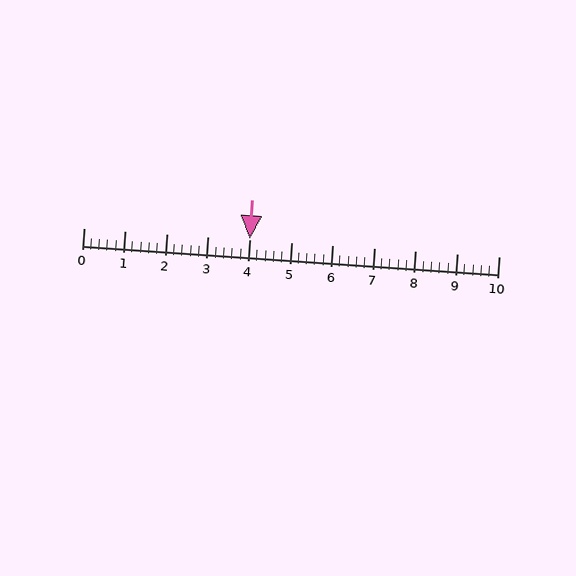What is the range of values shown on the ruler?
The ruler shows values from 0 to 10.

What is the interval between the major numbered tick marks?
The major tick marks are spaced 1 units apart.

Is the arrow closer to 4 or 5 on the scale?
The arrow is closer to 4.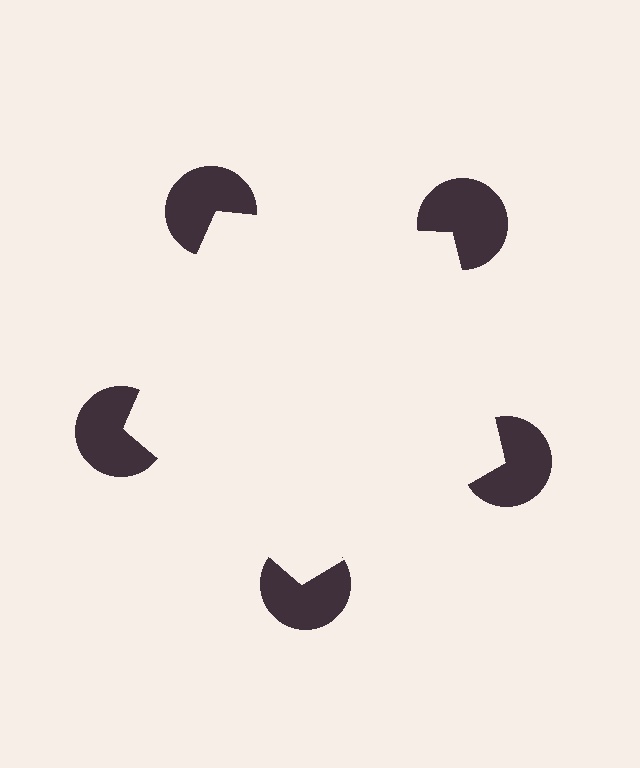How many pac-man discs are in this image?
There are 5 — one at each vertex of the illusory pentagon.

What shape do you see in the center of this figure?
An illusory pentagon — its edges are inferred from the aligned wedge cuts in the pac-man discs, not physically drawn.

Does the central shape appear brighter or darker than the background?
It typically appears slightly brighter than the background, even though no actual brightness change is drawn.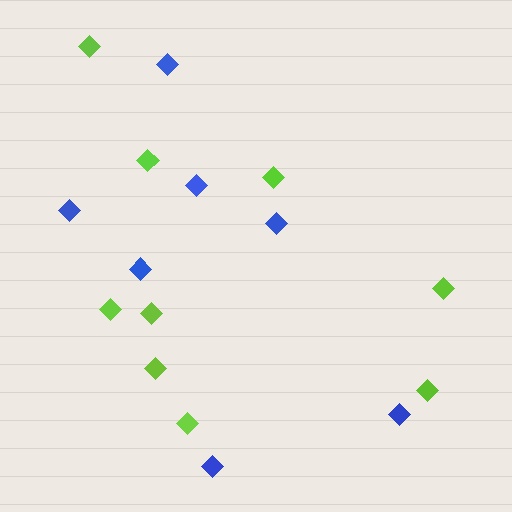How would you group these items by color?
There are 2 groups: one group of lime diamonds (9) and one group of blue diamonds (7).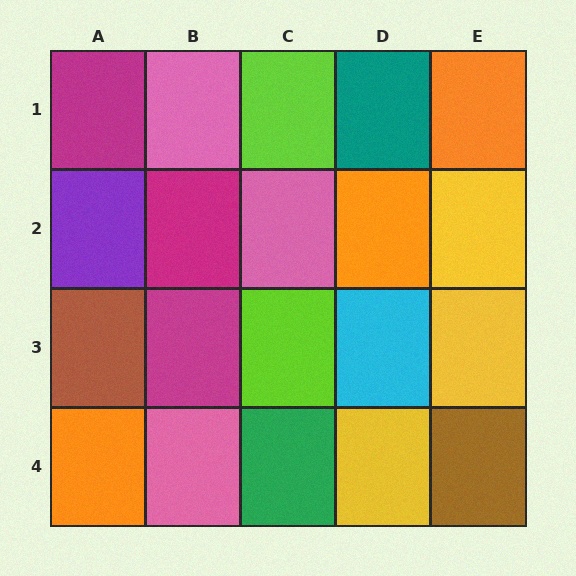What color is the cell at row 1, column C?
Lime.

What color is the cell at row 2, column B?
Magenta.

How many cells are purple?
1 cell is purple.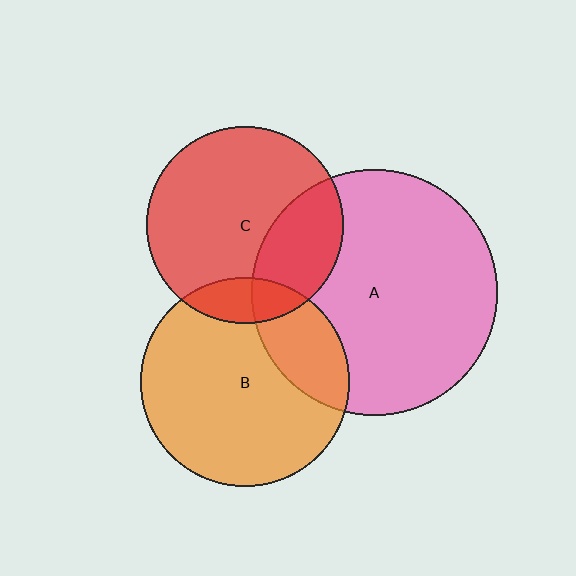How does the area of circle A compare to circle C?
Approximately 1.6 times.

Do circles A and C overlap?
Yes.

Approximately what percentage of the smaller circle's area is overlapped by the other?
Approximately 30%.